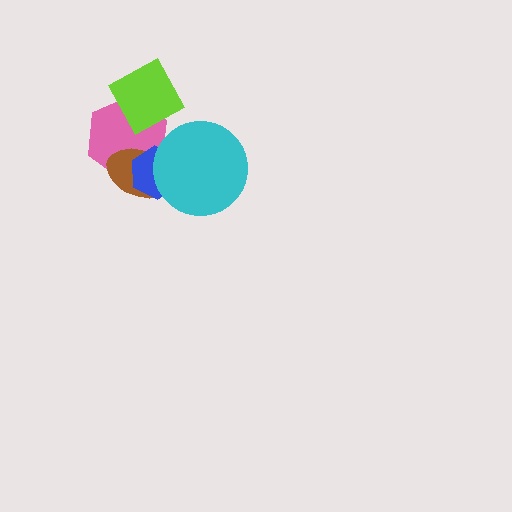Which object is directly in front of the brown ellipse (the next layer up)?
The blue hexagon is directly in front of the brown ellipse.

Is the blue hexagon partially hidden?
Yes, it is partially covered by another shape.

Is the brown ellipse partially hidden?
Yes, it is partially covered by another shape.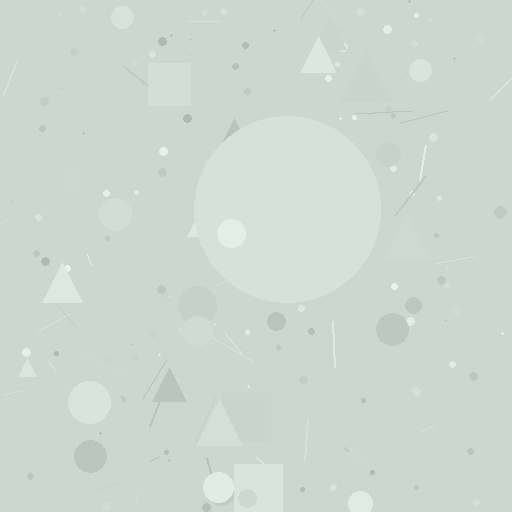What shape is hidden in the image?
A circle is hidden in the image.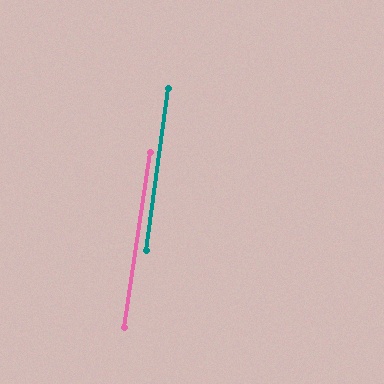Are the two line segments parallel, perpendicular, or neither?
Parallel — their directions differ by only 0.7°.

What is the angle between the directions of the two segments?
Approximately 1 degree.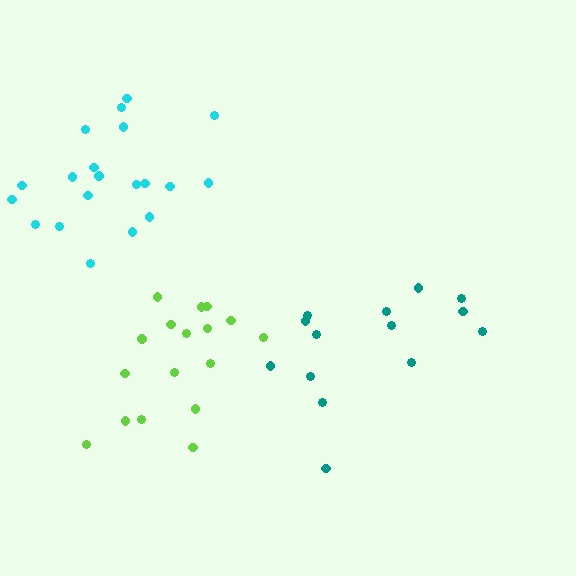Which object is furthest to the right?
The teal cluster is rightmost.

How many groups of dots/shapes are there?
There are 3 groups.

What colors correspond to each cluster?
The clusters are colored: cyan, lime, teal.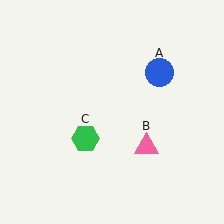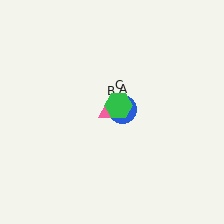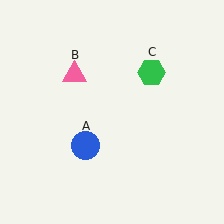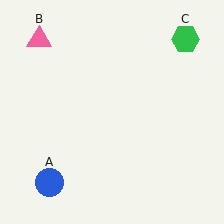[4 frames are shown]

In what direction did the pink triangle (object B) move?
The pink triangle (object B) moved up and to the left.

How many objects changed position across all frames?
3 objects changed position: blue circle (object A), pink triangle (object B), green hexagon (object C).